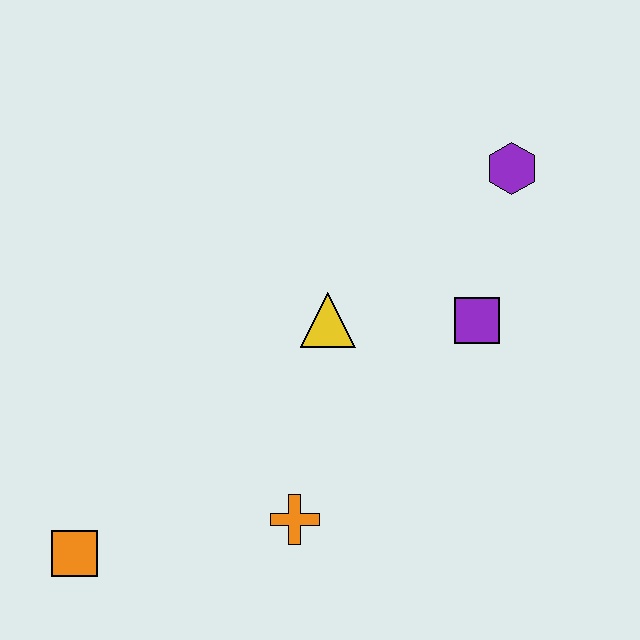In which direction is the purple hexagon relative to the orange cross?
The purple hexagon is above the orange cross.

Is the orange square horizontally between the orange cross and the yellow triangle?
No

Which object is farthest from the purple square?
The orange square is farthest from the purple square.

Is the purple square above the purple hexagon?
No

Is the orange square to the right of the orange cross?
No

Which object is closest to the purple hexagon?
The purple square is closest to the purple hexagon.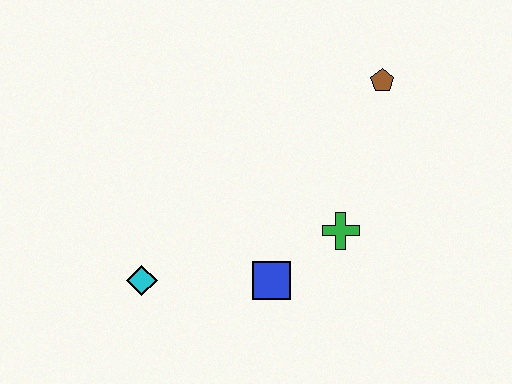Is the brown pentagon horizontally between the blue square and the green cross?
No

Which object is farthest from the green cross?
The cyan diamond is farthest from the green cross.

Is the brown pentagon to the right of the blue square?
Yes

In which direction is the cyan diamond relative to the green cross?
The cyan diamond is to the left of the green cross.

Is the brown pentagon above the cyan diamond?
Yes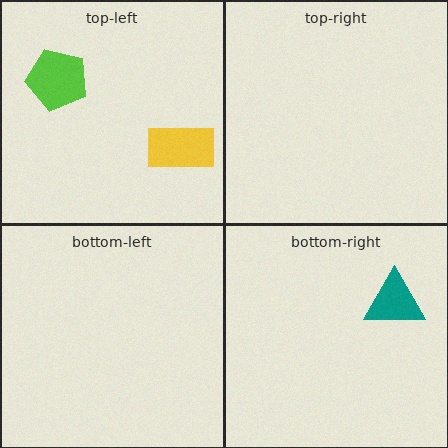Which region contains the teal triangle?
The bottom-right region.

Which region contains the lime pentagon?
The top-left region.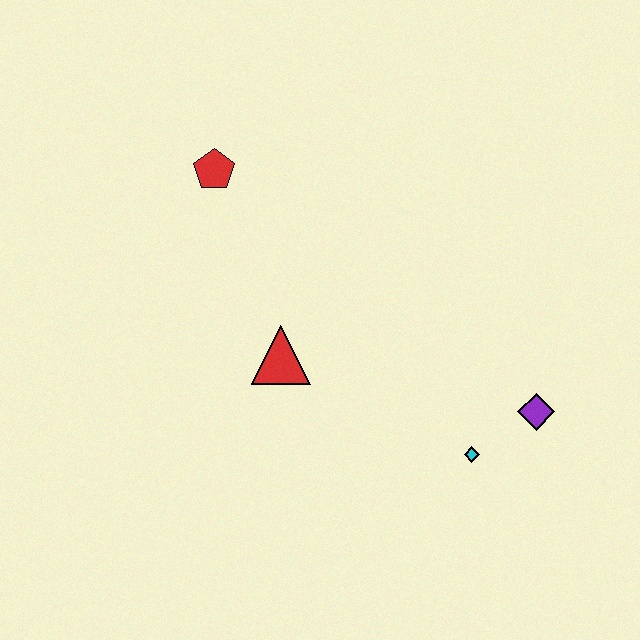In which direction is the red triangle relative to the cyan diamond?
The red triangle is to the left of the cyan diamond.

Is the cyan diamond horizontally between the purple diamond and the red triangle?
Yes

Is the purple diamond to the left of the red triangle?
No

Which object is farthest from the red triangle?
The purple diamond is farthest from the red triangle.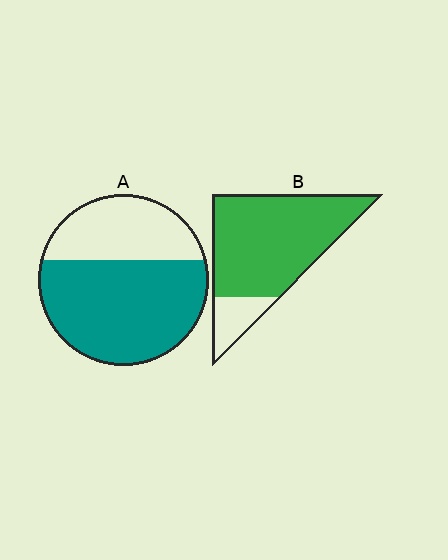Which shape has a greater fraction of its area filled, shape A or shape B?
Shape B.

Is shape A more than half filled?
Yes.